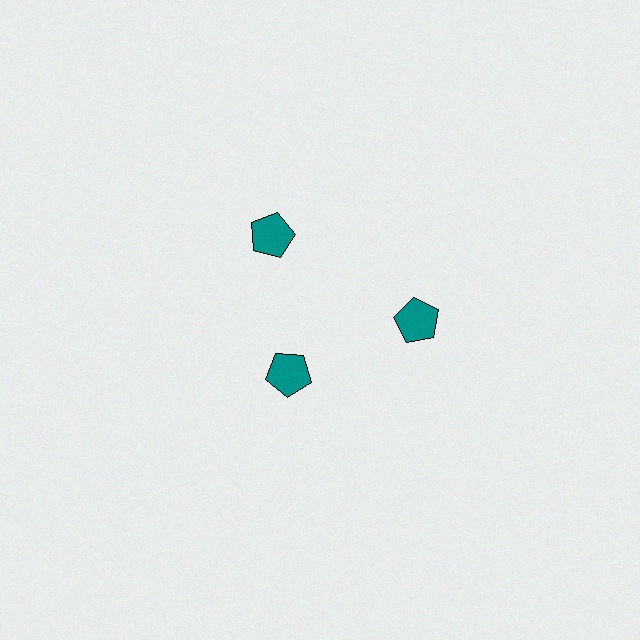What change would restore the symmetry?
The symmetry would be restored by moving it outward, back onto the ring so that all 3 pentagons sit at equal angles and equal distance from the center.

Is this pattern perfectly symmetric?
No. The 3 teal pentagons are arranged in a ring, but one element near the 7 o'clock position is pulled inward toward the center, breaking the 3-fold rotational symmetry.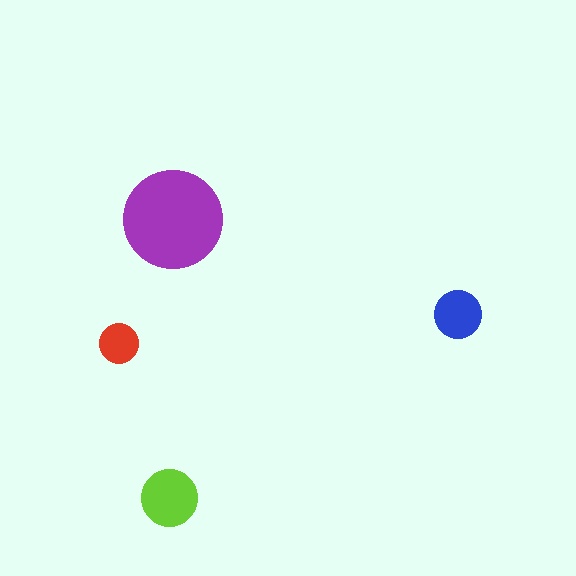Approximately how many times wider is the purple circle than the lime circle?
About 1.5 times wider.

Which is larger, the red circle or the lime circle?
The lime one.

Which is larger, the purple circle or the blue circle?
The purple one.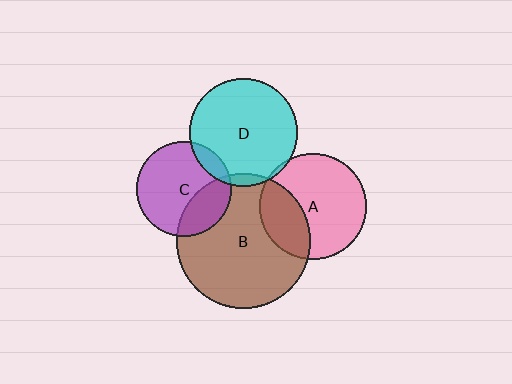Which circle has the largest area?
Circle B (brown).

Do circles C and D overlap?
Yes.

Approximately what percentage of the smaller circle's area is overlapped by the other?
Approximately 10%.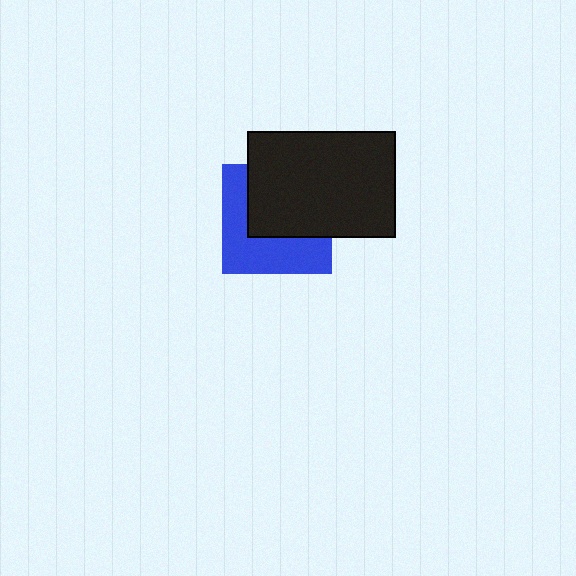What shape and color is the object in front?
The object in front is a black rectangle.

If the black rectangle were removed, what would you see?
You would see the complete blue square.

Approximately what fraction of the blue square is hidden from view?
Roughly 51% of the blue square is hidden behind the black rectangle.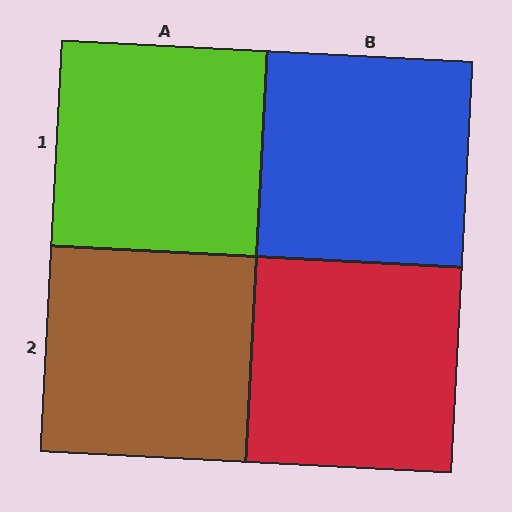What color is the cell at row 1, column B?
Blue.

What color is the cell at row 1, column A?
Lime.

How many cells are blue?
1 cell is blue.